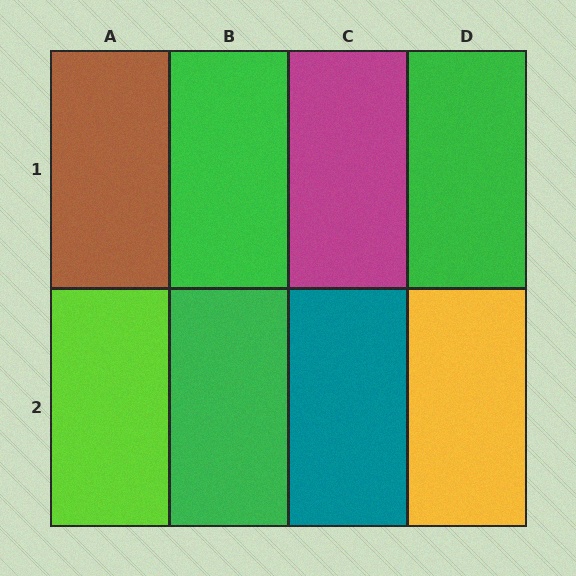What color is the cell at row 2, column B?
Green.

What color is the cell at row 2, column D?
Yellow.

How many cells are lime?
1 cell is lime.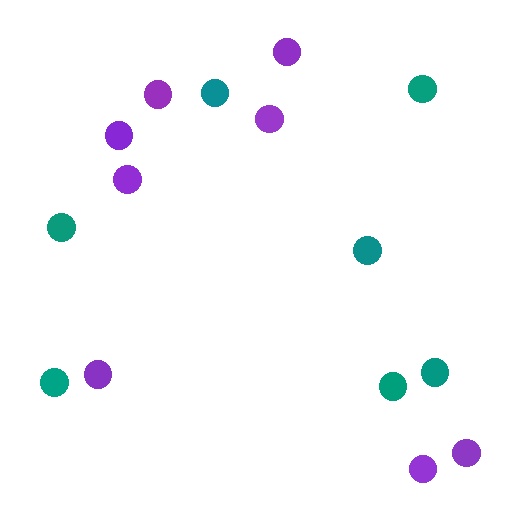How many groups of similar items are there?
There are 2 groups: one group of teal circles (7) and one group of purple circles (8).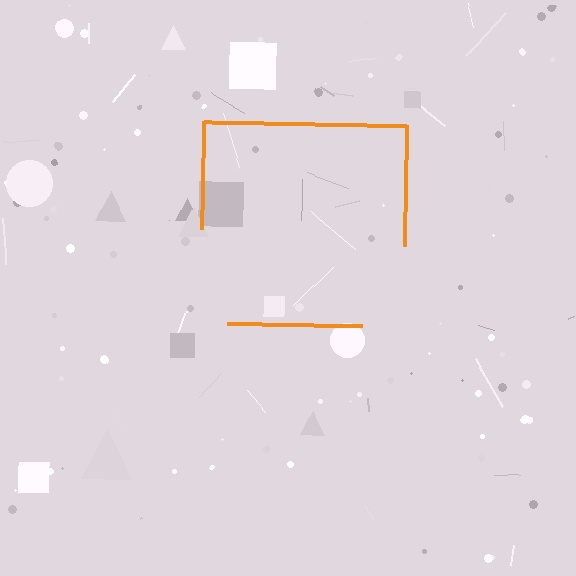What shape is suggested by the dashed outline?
The dashed outline suggests a square.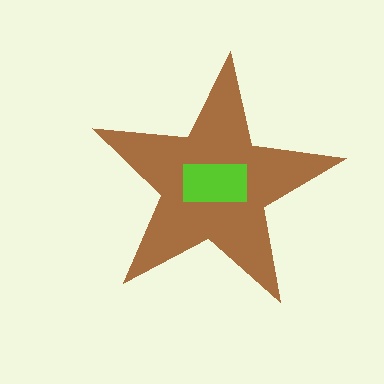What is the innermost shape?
The lime rectangle.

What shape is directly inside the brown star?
The lime rectangle.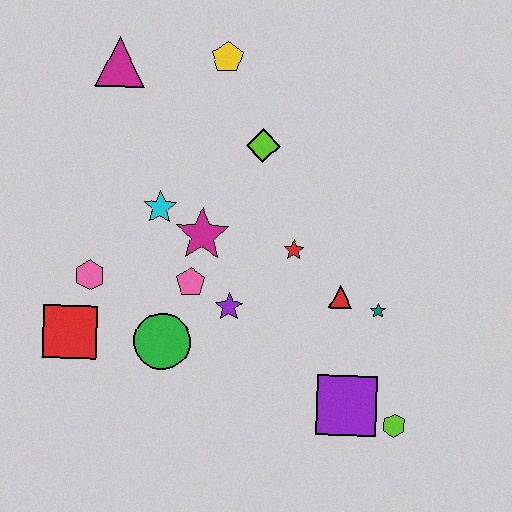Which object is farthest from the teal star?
The magenta triangle is farthest from the teal star.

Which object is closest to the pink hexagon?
The red square is closest to the pink hexagon.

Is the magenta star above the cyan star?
No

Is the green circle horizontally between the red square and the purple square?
Yes